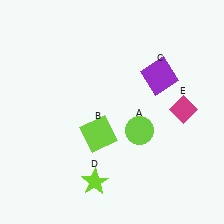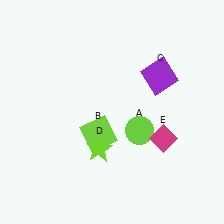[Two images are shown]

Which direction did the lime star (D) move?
The lime star (D) moved up.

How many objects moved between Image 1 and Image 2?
2 objects moved between the two images.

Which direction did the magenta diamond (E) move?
The magenta diamond (E) moved down.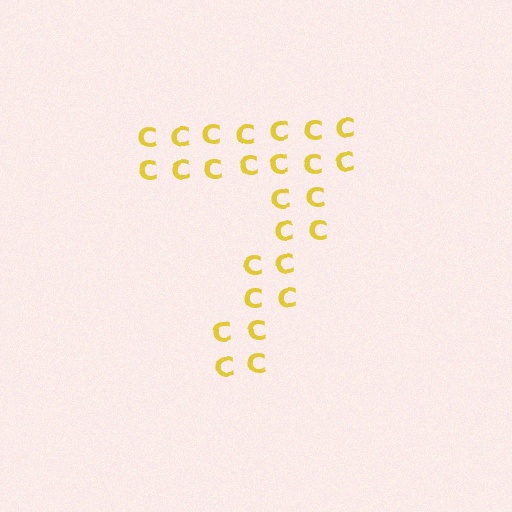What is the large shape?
The large shape is the digit 7.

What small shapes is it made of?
It is made of small letter C's.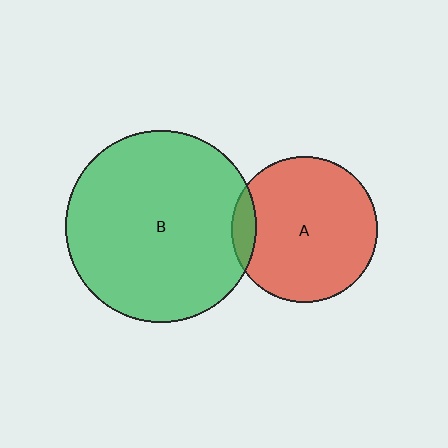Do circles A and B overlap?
Yes.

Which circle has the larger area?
Circle B (green).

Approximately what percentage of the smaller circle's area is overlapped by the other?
Approximately 10%.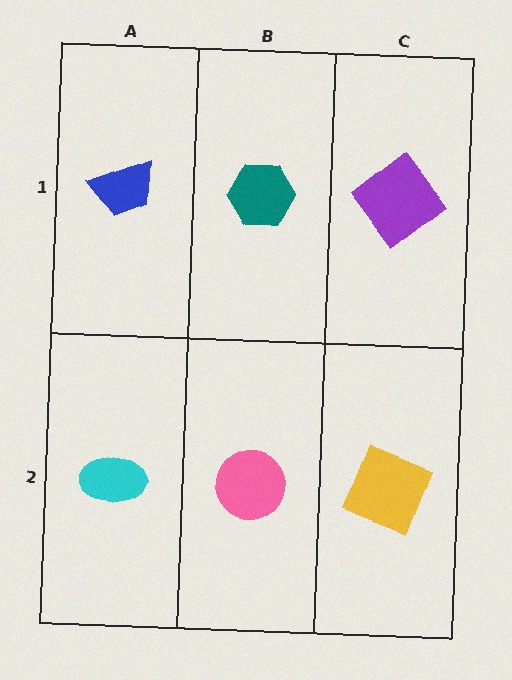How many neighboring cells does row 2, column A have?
2.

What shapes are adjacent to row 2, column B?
A teal hexagon (row 1, column B), a cyan ellipse (row 2, column A), a yellow square (row 2, column C).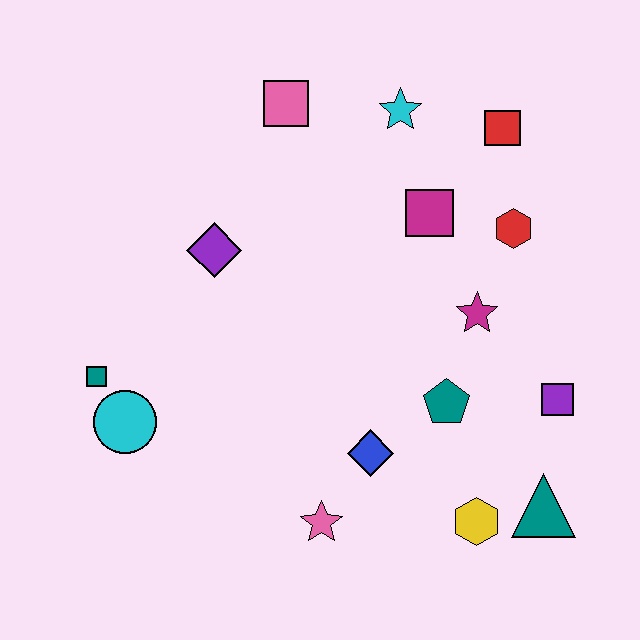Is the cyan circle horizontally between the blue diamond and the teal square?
Yes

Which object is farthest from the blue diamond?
The pink square is farthest from the blue diamond.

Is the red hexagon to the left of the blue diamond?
No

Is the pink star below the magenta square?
Yes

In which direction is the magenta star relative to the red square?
The magenta star is below the red square.